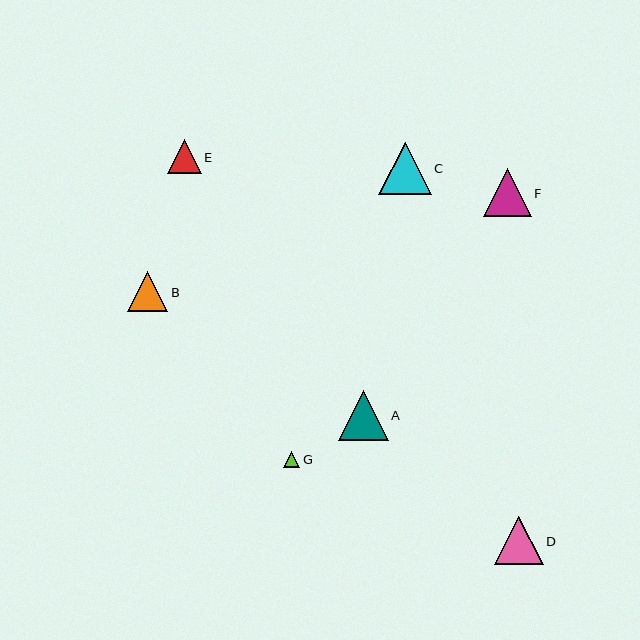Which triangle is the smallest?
Triangle G is the smallest with a size of approximately 16 pixels.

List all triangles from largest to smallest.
From largest to smallest: C, A, D, F, B, E, G.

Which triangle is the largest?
Triangle C is the largest with a size of approximately 53 pixels.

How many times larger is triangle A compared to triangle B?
Triangle A is approximately 1.3 times the size of triangle B.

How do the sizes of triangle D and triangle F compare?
Triangle D and triangle F are approximately the same size.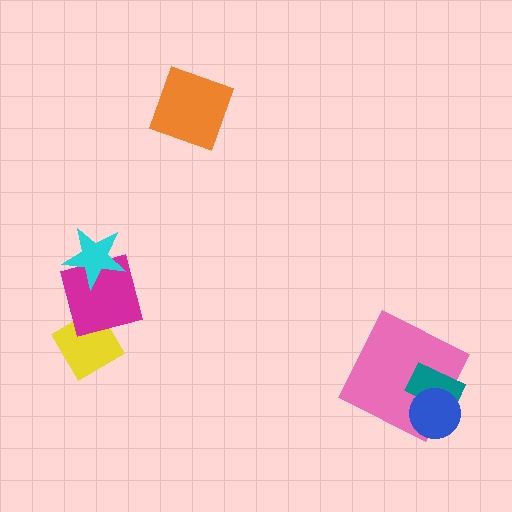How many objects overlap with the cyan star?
1 object overlaps with the cyan star.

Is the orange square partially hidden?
No, no other shape covers it.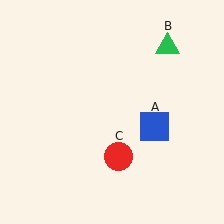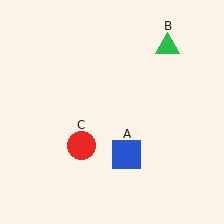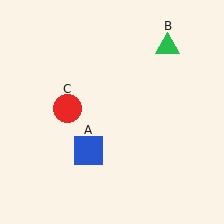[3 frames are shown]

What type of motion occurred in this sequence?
The blue square (object A), red circle (object C) rotated clockwise around the center of the scene.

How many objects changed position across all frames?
2 objects changed position: blue square (object A), red circle (object C).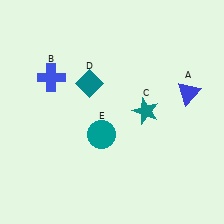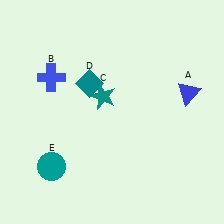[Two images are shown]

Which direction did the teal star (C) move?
The teal star (C) moved left.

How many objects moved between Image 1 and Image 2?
2 objects moved between the two images.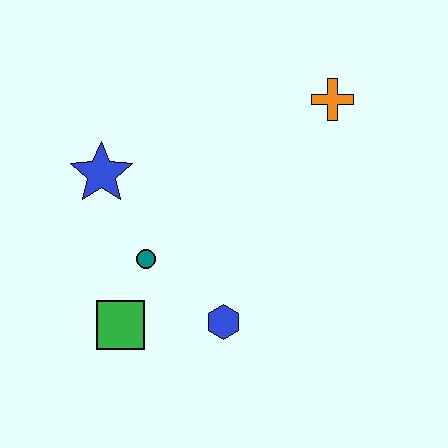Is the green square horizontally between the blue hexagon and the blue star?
Yes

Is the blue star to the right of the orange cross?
No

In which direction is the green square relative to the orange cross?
The green square is below the orange cross.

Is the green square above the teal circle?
No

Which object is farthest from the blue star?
The orange cross is farthest from the blue star.